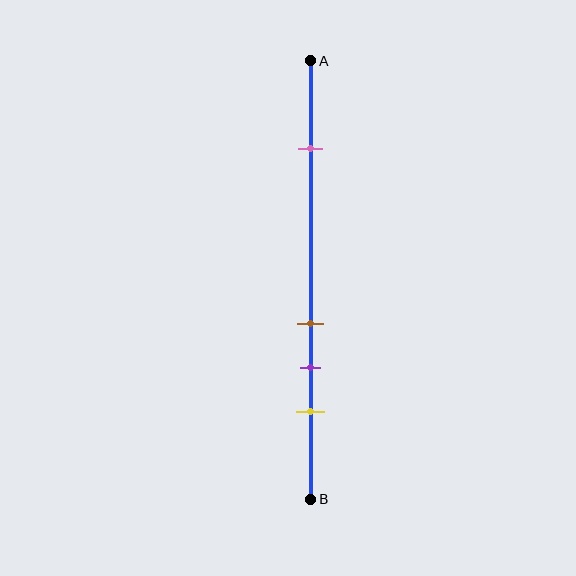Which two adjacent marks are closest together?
The brown and purple marks are the closest adjacent pair.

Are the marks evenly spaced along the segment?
No, the marks are not evenly spaced.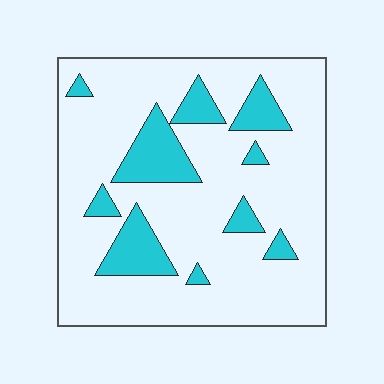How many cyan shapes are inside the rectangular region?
10.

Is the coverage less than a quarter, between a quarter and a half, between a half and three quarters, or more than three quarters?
Less than a quarter.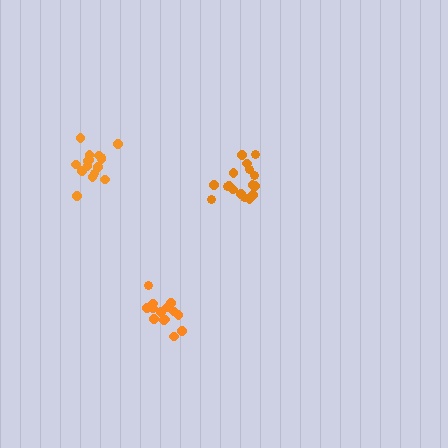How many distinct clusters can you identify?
There are 3 distinct clusters.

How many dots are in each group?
Group 1: 14 dots, Group 2: 17 dots, Group 3: 16 dots (47 total).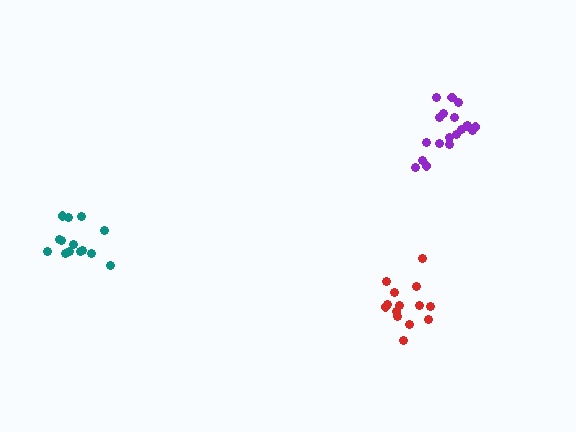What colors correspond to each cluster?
The clusters are colored: teal, purple, red.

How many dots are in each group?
Group 1: 14 dots, Group 2: 19 dots, Group 3: 14 dots (47 total).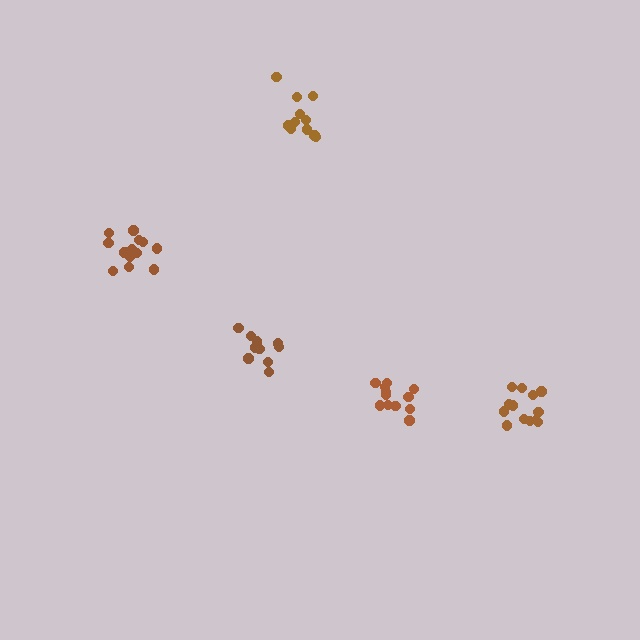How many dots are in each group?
Group 1: 12 dots, Group 2: 11 dots, Group 3: 13 dots, Group 4: 13 dots, Group 5: 10 dots (59 total).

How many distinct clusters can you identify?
There are 5 distinct clusters.